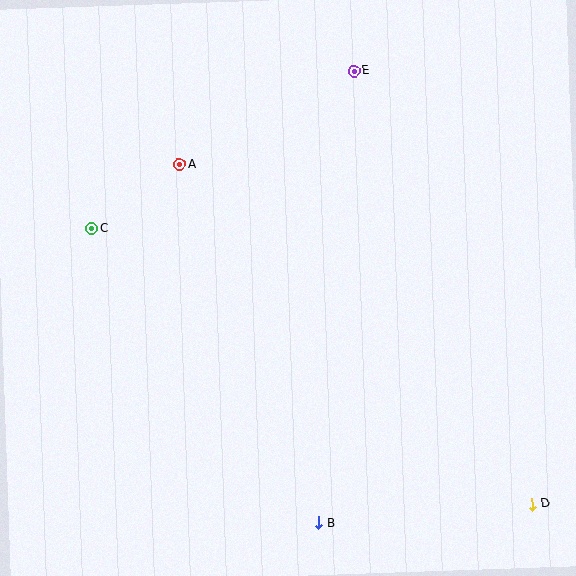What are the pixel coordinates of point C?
Point C is at (92, 228).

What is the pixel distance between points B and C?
The distance between B and C is 372 pixels.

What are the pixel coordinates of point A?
Point A is at (180, 165).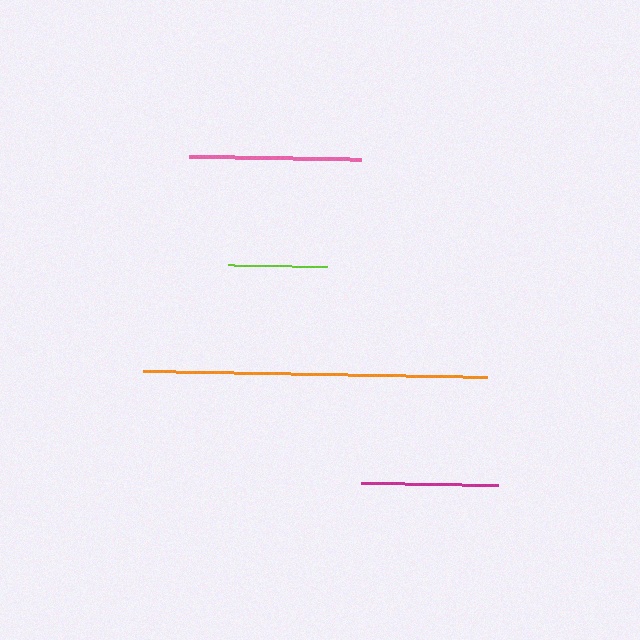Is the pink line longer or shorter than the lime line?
The pink line is longer than the lime line.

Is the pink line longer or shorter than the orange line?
The orange line is longer than the pink line.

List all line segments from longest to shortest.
From longest to shortest: orange, pink, magenta, lime.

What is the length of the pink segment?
The pink segment is approximately 171 pixels long.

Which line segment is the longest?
The orange line is the longest at approximately 344 pixels.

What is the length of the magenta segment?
The magenta segment is approximately 137 pixels long.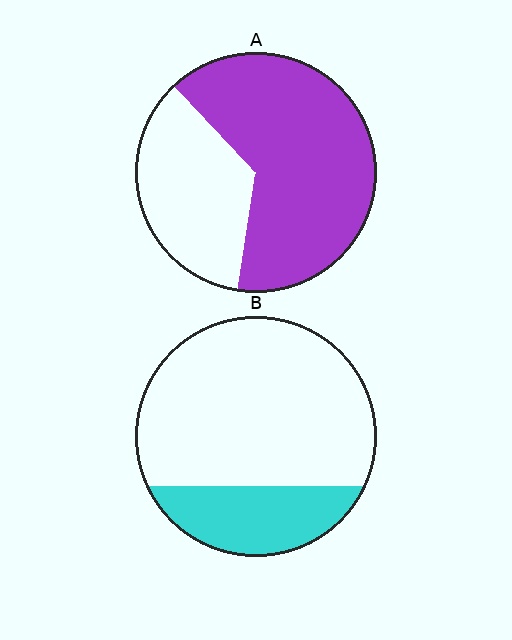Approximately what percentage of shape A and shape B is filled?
A is approximately 65% and B is approximately 25%.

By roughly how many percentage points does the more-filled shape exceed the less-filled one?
By roughly 40 percentage points (A over B).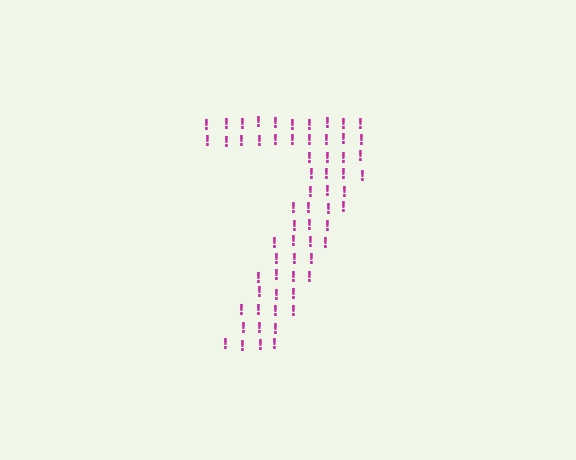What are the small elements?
The small elements are exclamation marks.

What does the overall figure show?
The overall figure shows the digit 7.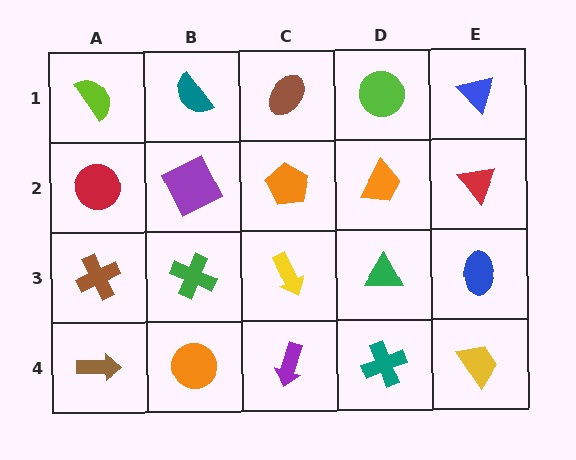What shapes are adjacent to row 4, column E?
A blue ellipse (row 3, column E), a teal cross (row 4, column D).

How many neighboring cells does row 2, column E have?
3.